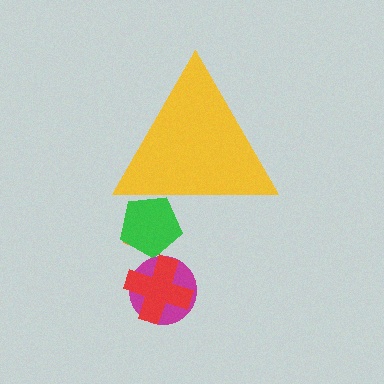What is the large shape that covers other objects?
A yellow triangle.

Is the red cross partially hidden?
No, the red cross is fully visible.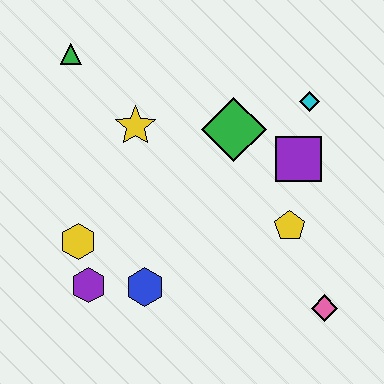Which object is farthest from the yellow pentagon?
The green triangle is farthest from the yellow pentagon.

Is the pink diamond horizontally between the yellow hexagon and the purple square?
No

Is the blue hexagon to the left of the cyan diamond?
Yes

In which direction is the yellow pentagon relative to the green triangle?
The yellow pentagon is to the right of the green triangle.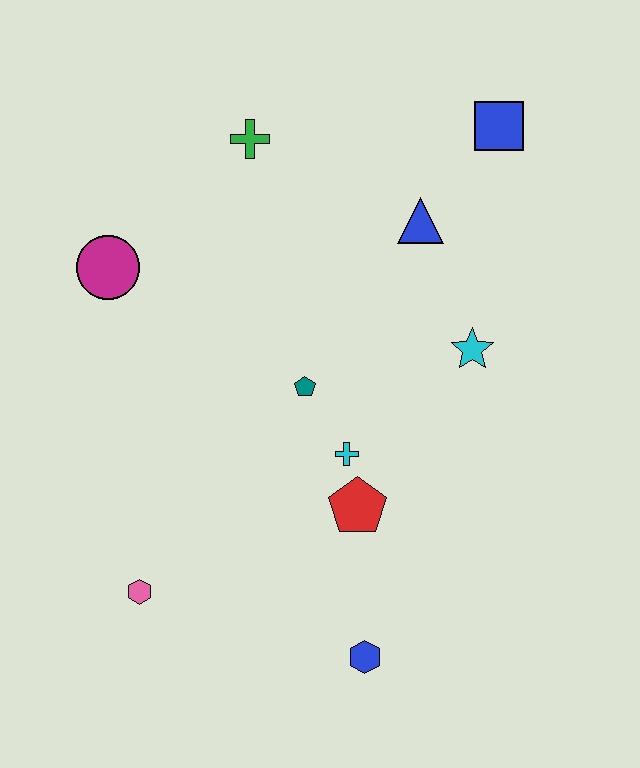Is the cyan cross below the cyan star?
Yes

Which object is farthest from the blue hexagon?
The blue square is farthest from the blue hexagon.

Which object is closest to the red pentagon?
The cyan cross is closest to the red pentagon.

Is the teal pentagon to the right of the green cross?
Yes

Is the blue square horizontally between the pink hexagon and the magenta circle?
No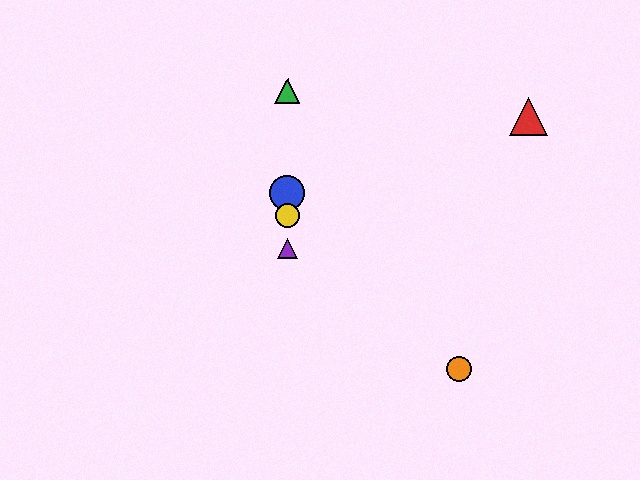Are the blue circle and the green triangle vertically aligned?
Yes, both are at x≈287.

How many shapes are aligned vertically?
4 shapes (the blue circle, the green triangle, the yellow circle, the purple triangle) are aligned vertically.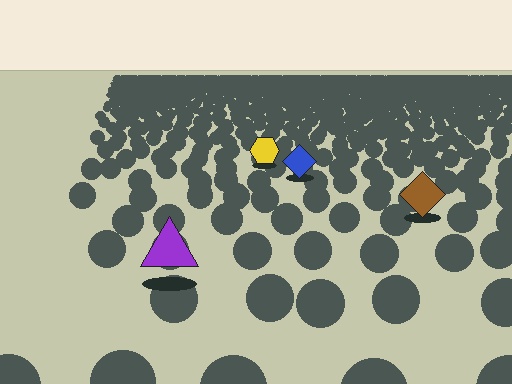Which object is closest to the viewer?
The purple triangle is closest. The texture marks near it are larger and more spread out.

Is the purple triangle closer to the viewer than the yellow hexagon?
Yes. The purple triangle is closer — you can tell from the texture gradient: the ground texture is coarser near it.